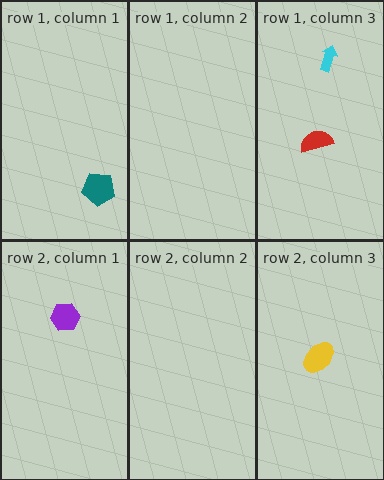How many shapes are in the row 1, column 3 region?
2.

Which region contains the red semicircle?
The row 1, column 3 region.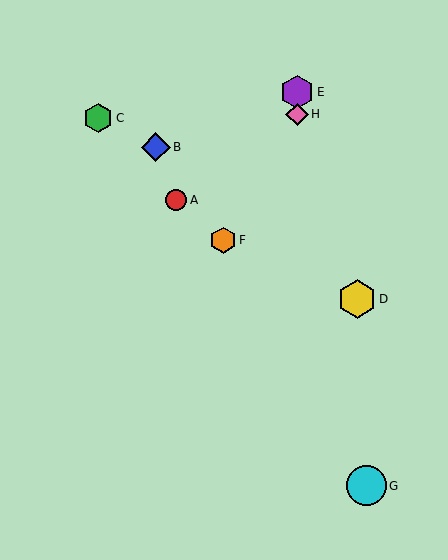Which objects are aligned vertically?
Objects E, H are aligned vertically.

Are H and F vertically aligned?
No, H is at x≈297 and F is at x≈223.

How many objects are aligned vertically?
2 objects (E, H) are aligned vertically.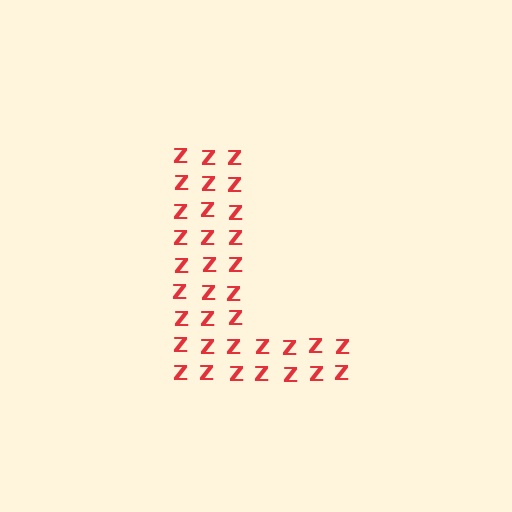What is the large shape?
The large shape is the letter L.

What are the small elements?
The small elements are letter Z's.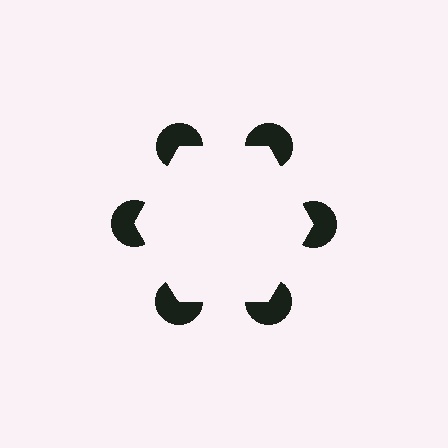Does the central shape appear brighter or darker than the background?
It typically appears slightly brighter than the background, even though no actual brightness change is drawn.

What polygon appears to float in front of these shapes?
An illusory hexagon — its edges are inferred from the aligned wedge cuts in the pac-man discs, not physically drawn.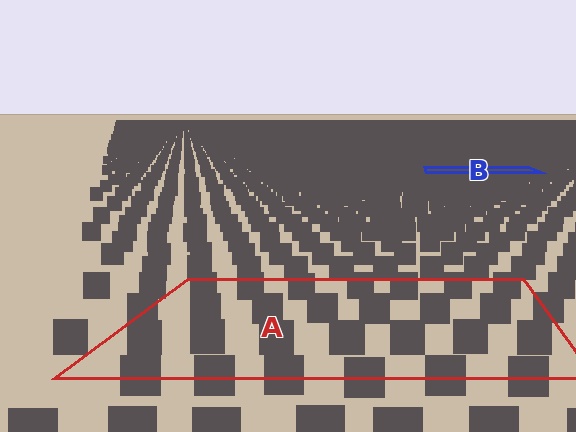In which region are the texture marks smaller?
The texture marks are smaller in region B, because it is farther away.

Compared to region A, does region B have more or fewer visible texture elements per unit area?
Region B has more texture elements per unit area — they are packed more densely because it is farther away.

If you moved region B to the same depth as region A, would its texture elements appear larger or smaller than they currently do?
They would appear larger. At a closer depth, the same texture elements are projected at a bigger on-screen size.